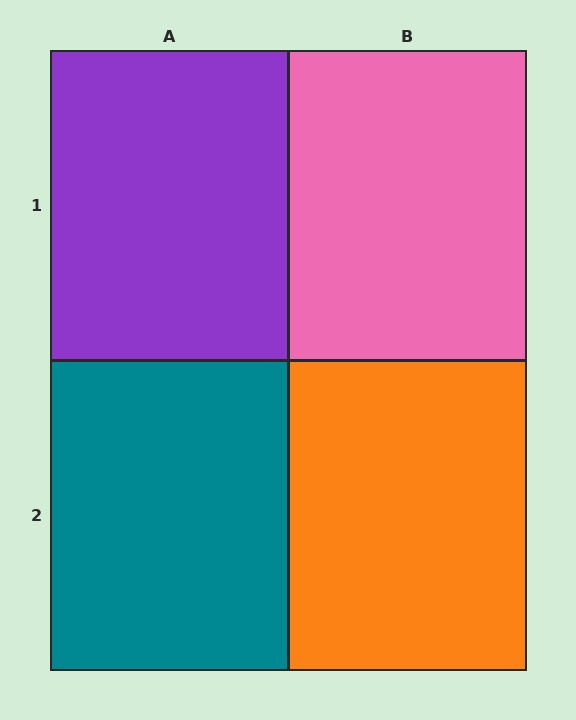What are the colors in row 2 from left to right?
Teal, orange.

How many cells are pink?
1 cell is pink.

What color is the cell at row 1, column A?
Purple.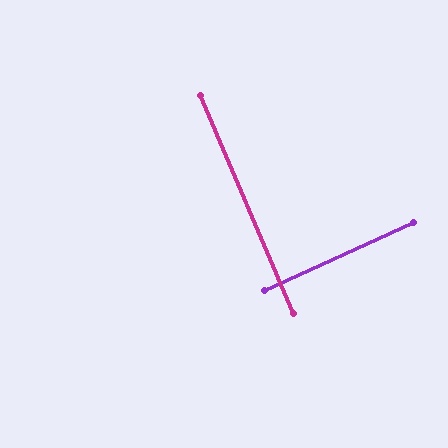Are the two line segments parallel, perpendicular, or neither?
Perpendicular — they meet at approximately 89°.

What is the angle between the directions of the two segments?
Approximately 89 degrees.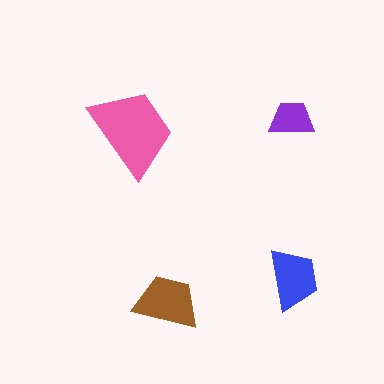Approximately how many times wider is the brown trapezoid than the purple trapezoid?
About 1.5 times wider.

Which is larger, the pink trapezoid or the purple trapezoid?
The pink one.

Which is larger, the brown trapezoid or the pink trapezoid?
The pink one.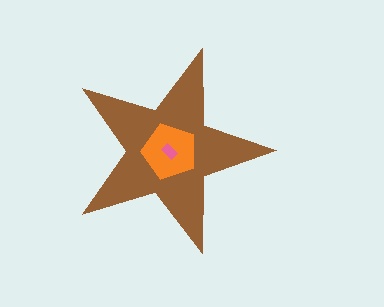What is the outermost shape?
The brown star.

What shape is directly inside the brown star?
The orange pentagon.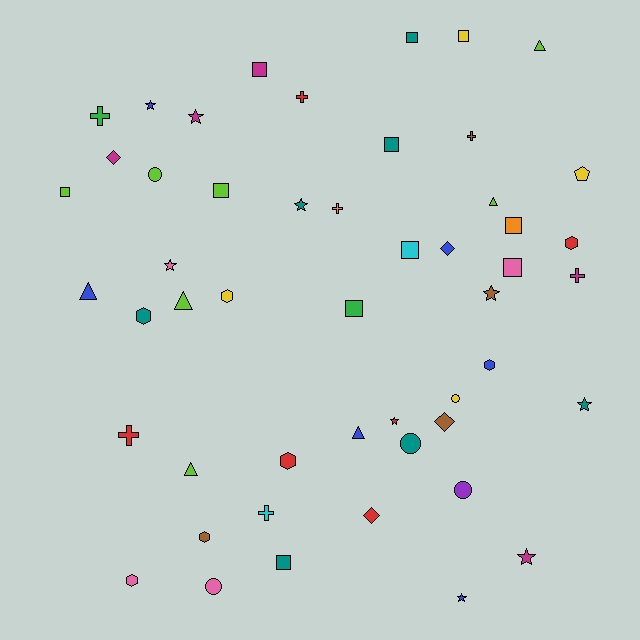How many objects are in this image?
There are 50 objects.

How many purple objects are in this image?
There is 1 purple object.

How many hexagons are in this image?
There are 7 hexagons.